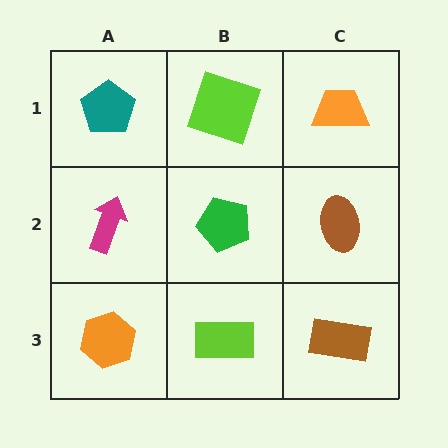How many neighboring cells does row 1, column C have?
2.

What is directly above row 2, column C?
An orange trapezoid.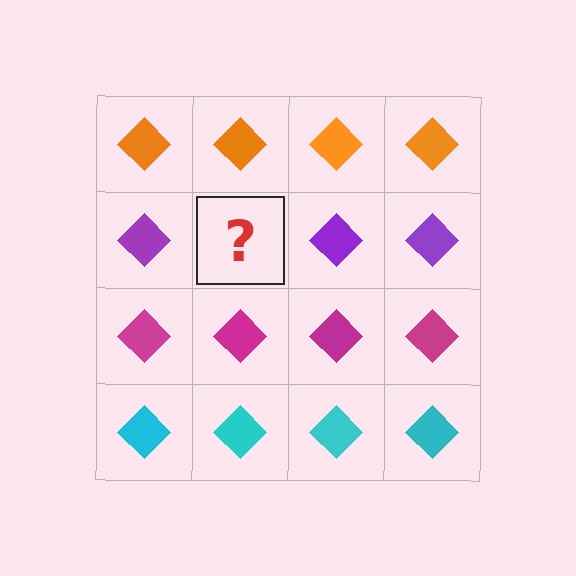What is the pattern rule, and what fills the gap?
The rule is that each row has a consistent color. The gap should be filled with a purple diamond.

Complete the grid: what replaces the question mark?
The question mark should be replaced with a purple diamond.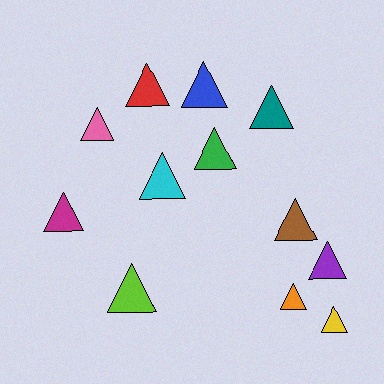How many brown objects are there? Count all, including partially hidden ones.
There is 1 brown object.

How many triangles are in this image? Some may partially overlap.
There are 12 triangles.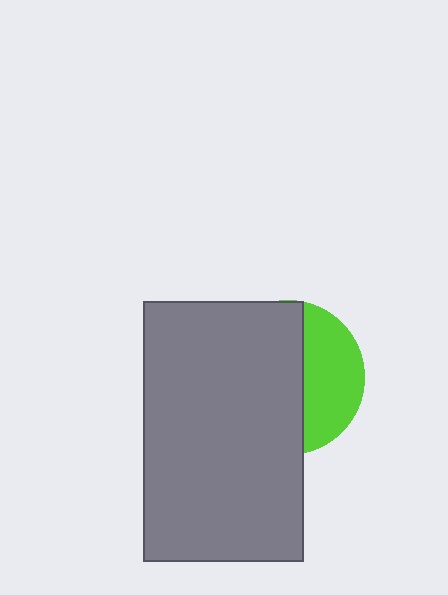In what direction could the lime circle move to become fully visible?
The lime circle could move right. That would shift it out from behind the gray rectangle entirely.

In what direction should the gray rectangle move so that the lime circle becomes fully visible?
The gray rectangle should move left. That is the shortest direction to clear the overlap and leave the lime circle fully visible.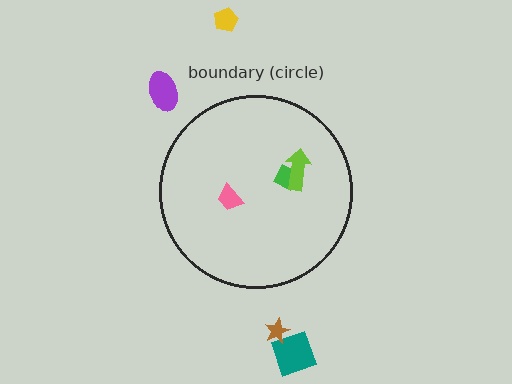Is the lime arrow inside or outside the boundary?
Inside.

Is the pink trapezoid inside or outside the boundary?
Inside.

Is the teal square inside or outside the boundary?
Outside.